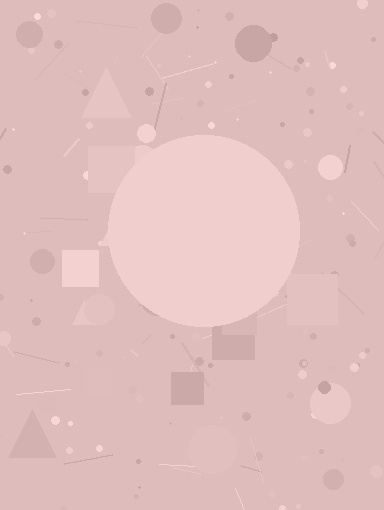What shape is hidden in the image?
A circle is hidden in the image.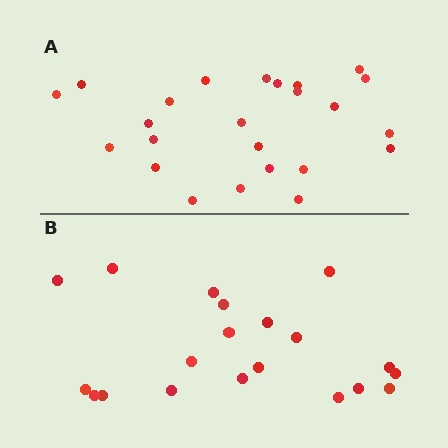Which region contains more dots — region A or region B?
Region A (the top region) has more dots.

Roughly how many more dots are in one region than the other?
Region A has about 4 more dots than region B.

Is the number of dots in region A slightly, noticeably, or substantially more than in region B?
Region A has only slightly more — the two regions are fairly close. The ratio is roughly 1.2 to 1.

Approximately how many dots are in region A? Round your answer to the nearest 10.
About 20 dots. (The exact count is 24, which rounds to 20.)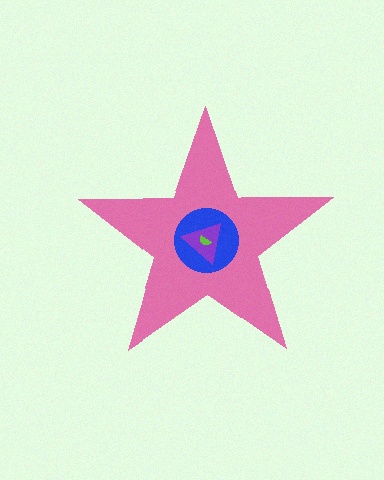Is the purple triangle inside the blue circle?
Yes.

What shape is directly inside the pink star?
The blue circle.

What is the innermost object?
The lime semicircle.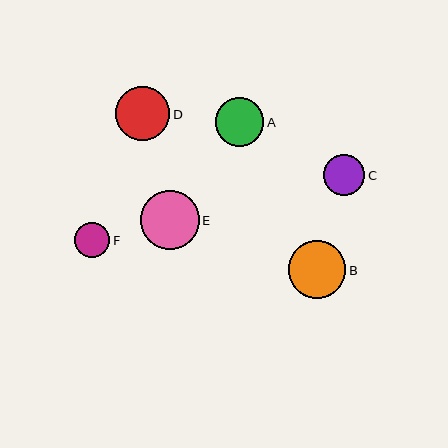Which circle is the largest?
Circle E is the largest with a size of approximately 59 pixels.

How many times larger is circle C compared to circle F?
Circle C is approximately 1.2 times the size of circle F.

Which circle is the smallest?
Circle F is the smallest with a size of approximately 35 pixels.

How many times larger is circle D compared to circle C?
Circle D is approximately 1.3 times the size of circle C.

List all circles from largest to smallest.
From largest to smallest: E, B, D, A, C, F.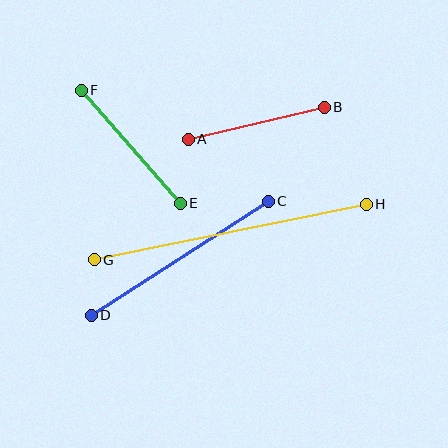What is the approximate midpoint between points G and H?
The midpoint is at approximately (230, 232) pixels.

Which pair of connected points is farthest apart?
Points G and H are farthest apart.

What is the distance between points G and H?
The distance is approximately 278 pixels.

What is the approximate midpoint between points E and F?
The midpoint is at approximately (131, 147) pixels.